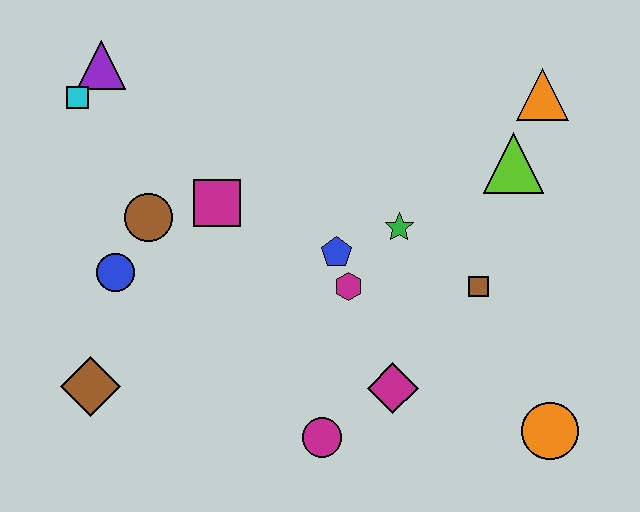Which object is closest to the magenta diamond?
The magenta circle is closest to the magenta diamond.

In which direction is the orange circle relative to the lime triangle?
The orange circle is below the lime triangle.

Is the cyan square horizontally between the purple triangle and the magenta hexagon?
No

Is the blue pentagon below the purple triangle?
Yes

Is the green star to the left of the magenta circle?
No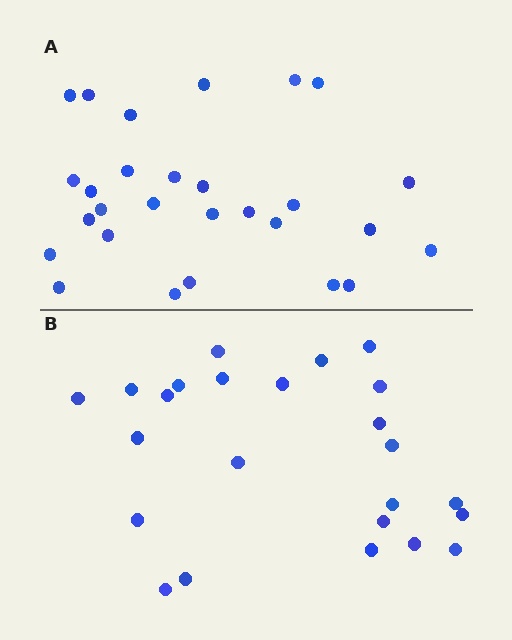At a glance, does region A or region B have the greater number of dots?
Region A (the top region) has more dots.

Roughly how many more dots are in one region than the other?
Region A has about 4 more dots than region B.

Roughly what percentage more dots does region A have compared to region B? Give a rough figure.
About 15% more.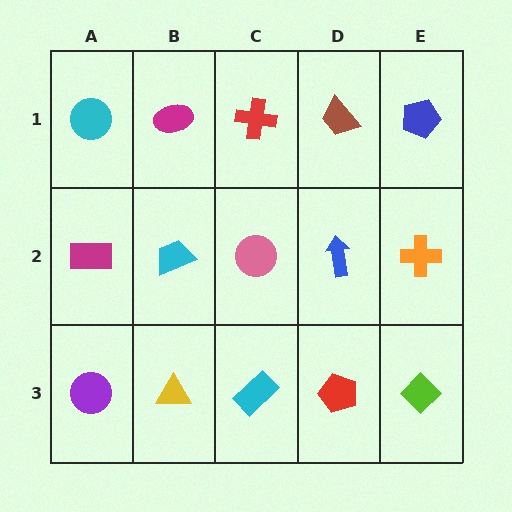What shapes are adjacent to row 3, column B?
A cyan trapezoid (row 2, column B), a purple circle (row 3, column A), a cyan rectangle (row 3, column C).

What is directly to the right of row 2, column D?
An orange cross.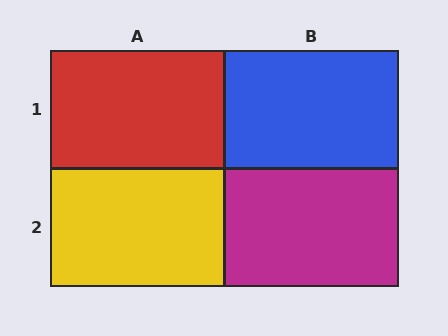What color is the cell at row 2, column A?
Yellow.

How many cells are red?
1 cell is red.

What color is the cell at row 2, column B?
Magenta.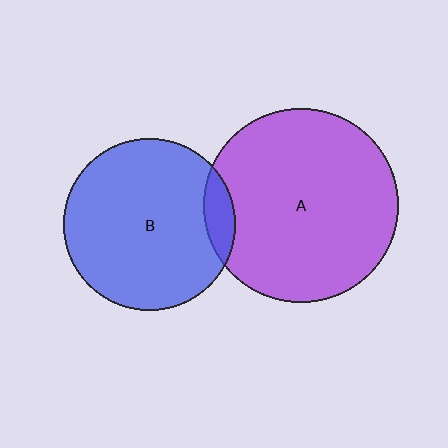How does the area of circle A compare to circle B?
Approximately 1.3 times.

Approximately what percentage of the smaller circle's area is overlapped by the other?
Approximately 10%.